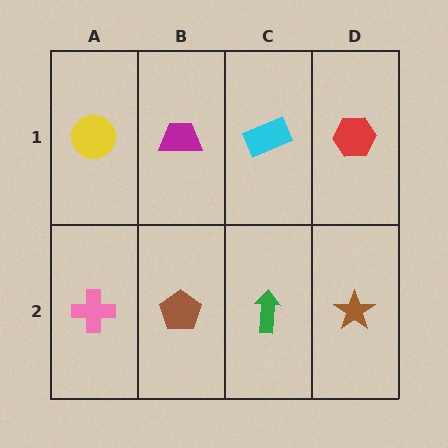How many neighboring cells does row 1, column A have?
2.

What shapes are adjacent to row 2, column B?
A magenta trapezoid (row 1, column B), a pink cross (row 2, column A), a green arrow (row 2, column C).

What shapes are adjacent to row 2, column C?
A cyan rectangle (row 1, column C), a brown pentagon (row 2, column B), a brown star (row 2, column D).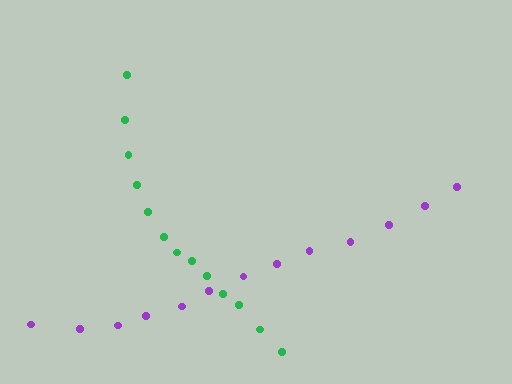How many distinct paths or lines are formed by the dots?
There are 2 distinct paths.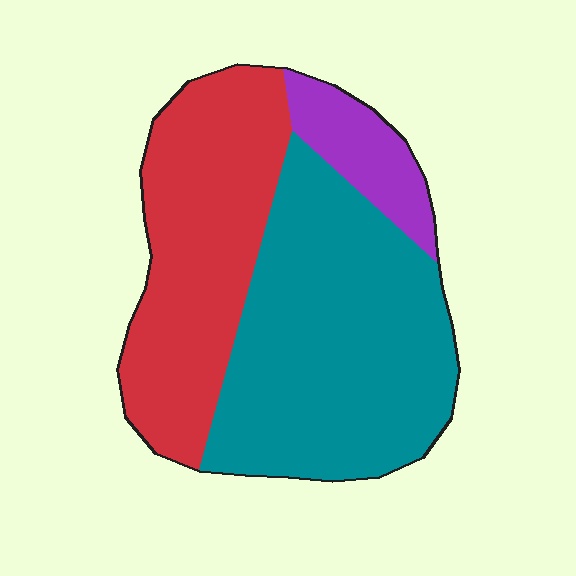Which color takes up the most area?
Teal, at roughly 50%.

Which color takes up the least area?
Purple, at roughly 10%.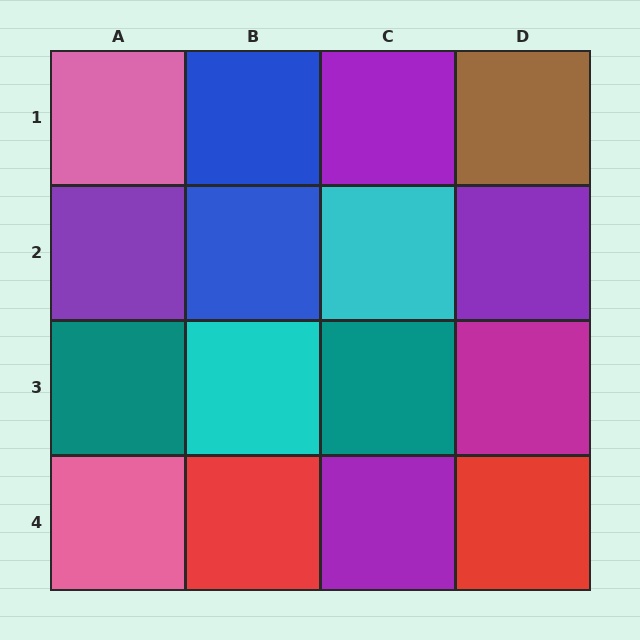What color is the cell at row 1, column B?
Blue.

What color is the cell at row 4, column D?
Red.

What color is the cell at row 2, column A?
Purple.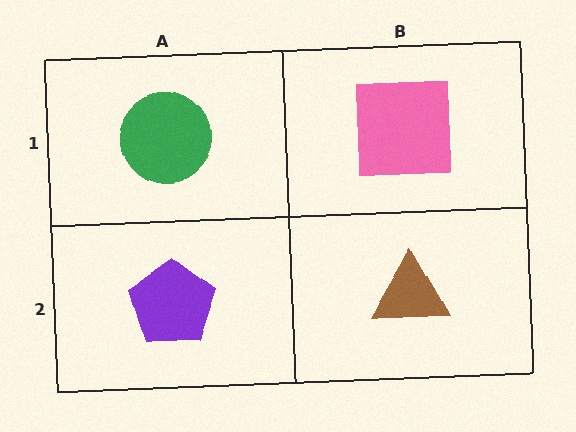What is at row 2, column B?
A brown triangle.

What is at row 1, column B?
A pink square.